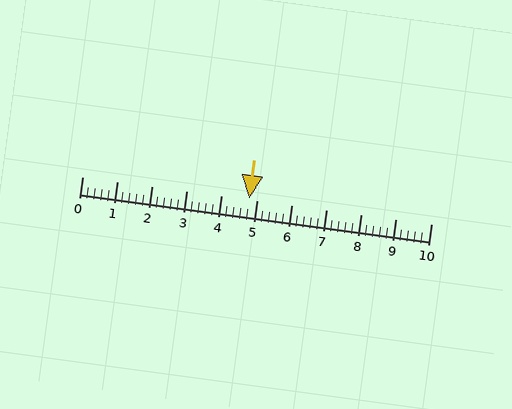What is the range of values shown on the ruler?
The ruler shows values from 0 to 10.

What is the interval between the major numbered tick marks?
The major tick marks are spaced 1 units apart.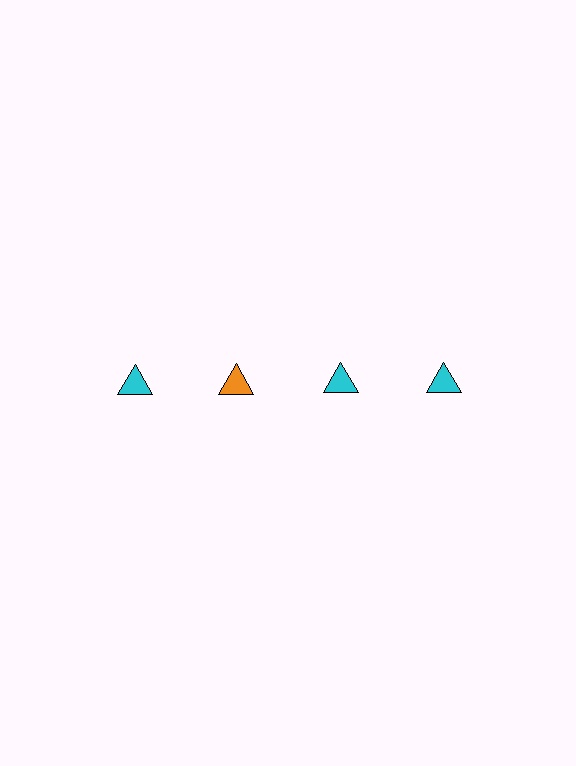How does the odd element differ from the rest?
It has a different color: orange instead of cyan.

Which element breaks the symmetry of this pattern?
The orange triangle in the top row, second from left column breaks the symmetry. All other shapes are cyan triangles.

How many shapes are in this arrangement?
There are 4 shapes arranged in a grid pattern.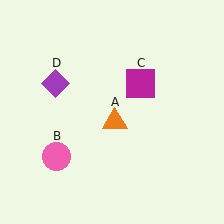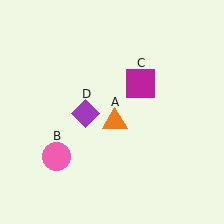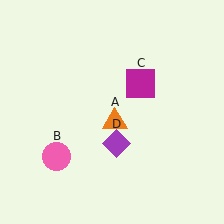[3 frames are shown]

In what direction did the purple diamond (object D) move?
The purple diamond (object D) moved down and to the right.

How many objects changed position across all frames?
1 object changed position: purple diamond (object D).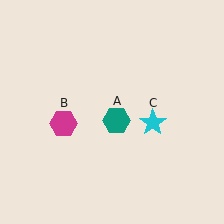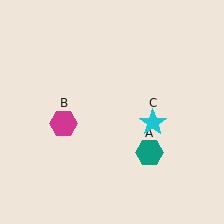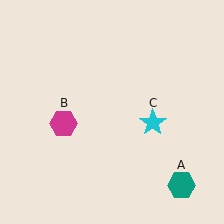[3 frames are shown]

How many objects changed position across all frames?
1 object changed position: teal hexagon (object A).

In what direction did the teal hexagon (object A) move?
The teal hexagon (object A) moved down and to the right.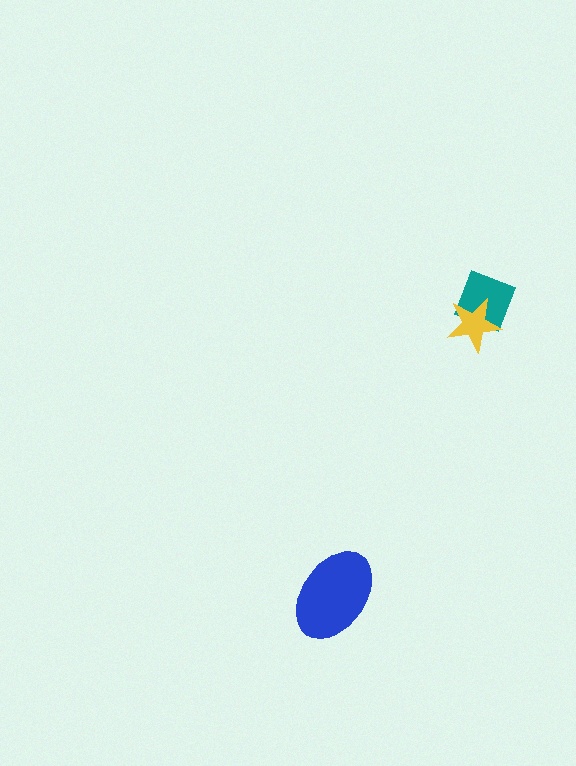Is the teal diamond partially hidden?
Yes, it is partially covered by another shape.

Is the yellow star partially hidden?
No, no other shape covers it.